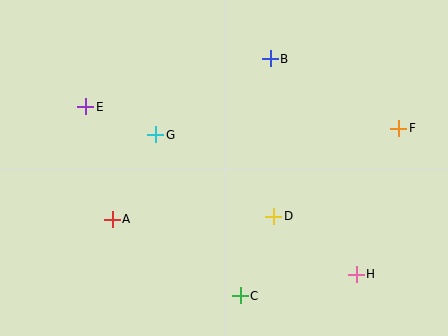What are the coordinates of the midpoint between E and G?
The midpoint between E and G is at (121, 121).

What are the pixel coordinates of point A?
Point A is at (112, 219).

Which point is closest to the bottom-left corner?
Point A is closest to the bottom-left corner.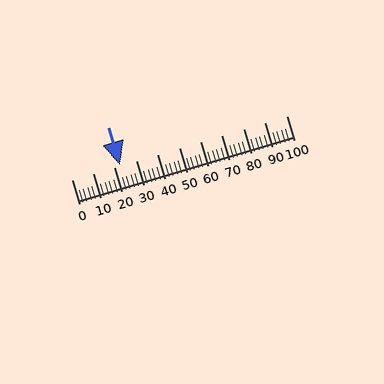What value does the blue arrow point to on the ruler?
The blue arrow points to approximately 23.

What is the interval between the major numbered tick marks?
The major tick marks are spaced 10 units apart.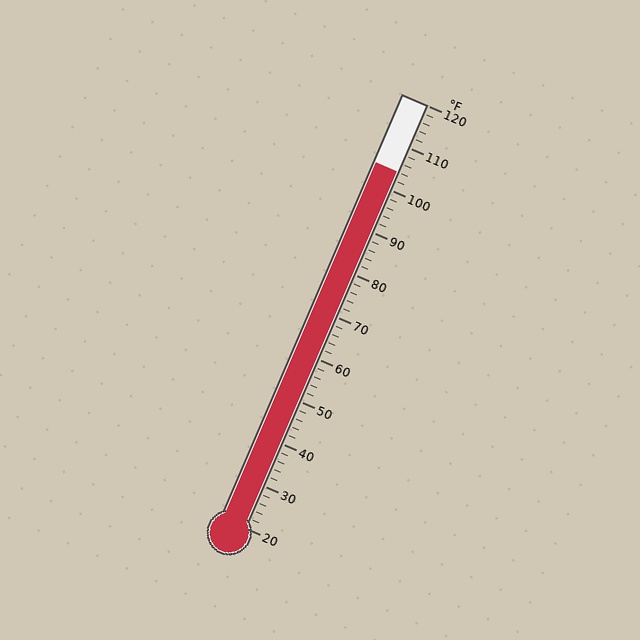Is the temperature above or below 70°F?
The temperature is above 70°F.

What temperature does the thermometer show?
The thermometer shows approximately 104°F.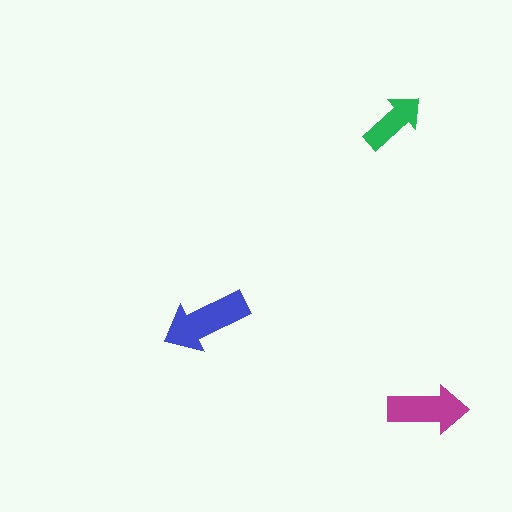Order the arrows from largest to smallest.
the blue one, the magenta one, the green one.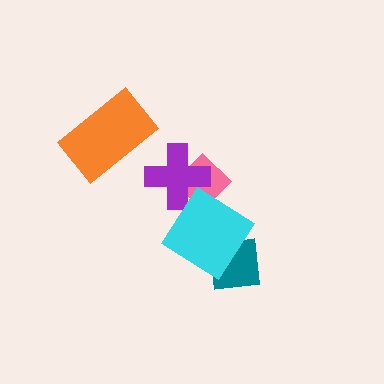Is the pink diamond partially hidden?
Yes, it is partially covered by another shape.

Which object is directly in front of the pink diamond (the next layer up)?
The purple cross is directly in front of the pink diamond.